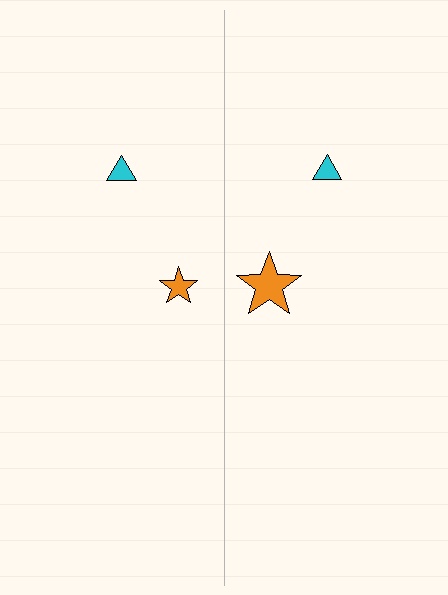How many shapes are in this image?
There are 4 shapes in this image.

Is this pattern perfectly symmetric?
No, the pattern is not perfectly symmetric. The orange star on the right side has a different size than its mirror counterpart.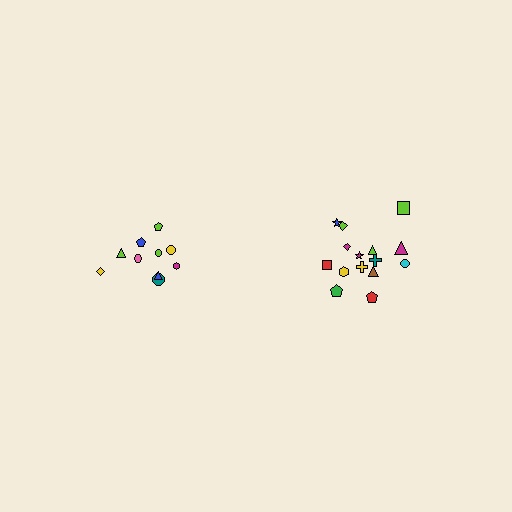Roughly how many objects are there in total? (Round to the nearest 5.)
Roughly 25 objects in total.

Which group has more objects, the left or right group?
The right group.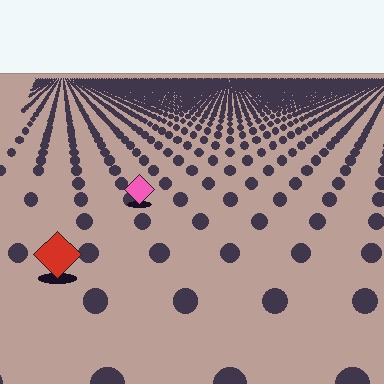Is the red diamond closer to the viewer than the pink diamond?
Yes. The red diamond is closer — you can tell from the texture gradient: the ground texture is coarser near it.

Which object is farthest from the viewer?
The pink diamond is farthest from the viewer. It appears smaller and the ground texture around it is denser.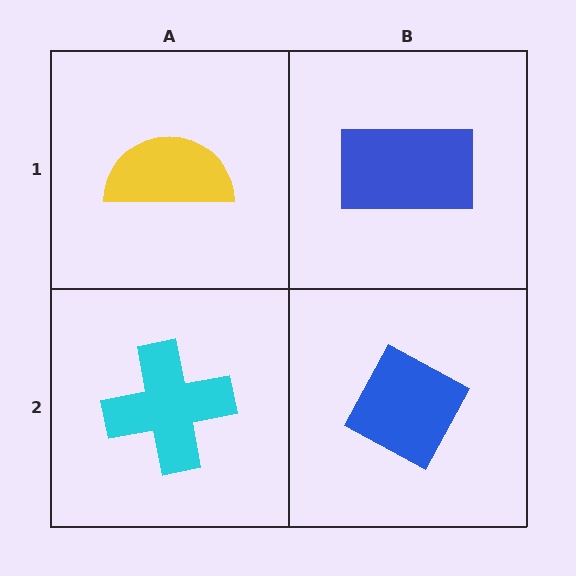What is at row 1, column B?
A blue rectangle.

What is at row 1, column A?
A yellow semicircle.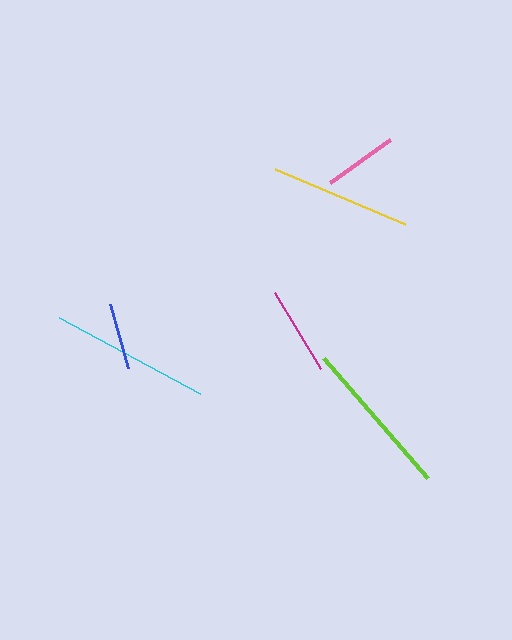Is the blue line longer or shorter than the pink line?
The pink line is longer than the blue line.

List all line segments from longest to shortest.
From longest to shortest: cyan, lime, yellow, magenta, pink, blue.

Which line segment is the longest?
The cyan line is the longest at approximately 159 pixels.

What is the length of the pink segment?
The pink segment is approximately 73 pixels long.